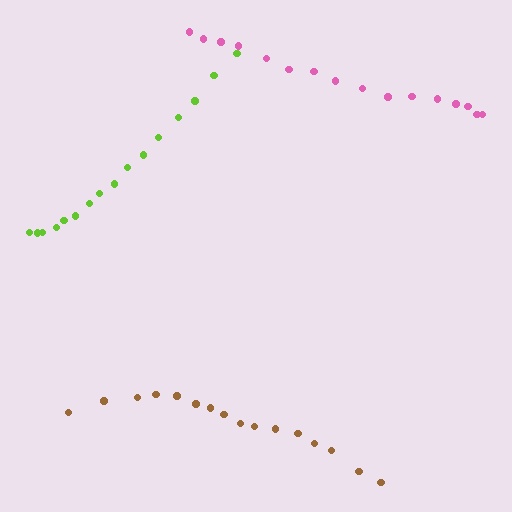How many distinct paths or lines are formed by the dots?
There are 3 distinct paths.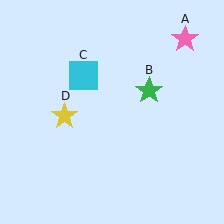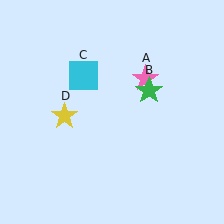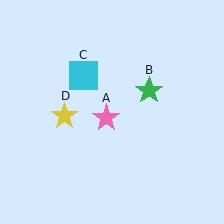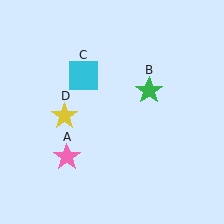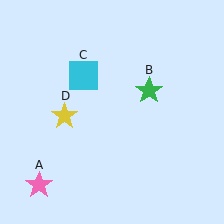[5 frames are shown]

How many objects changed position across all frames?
1 object changed position: pink star (object A).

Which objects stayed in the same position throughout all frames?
Green star (object B) and cyan square (object C) and yellow star (object D) remained stationary.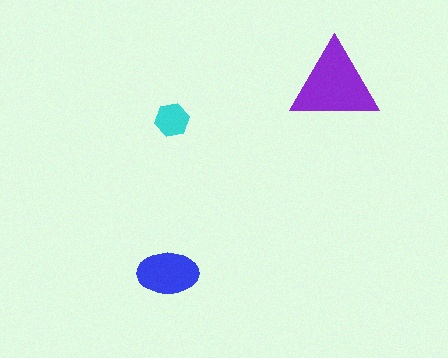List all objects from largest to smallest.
The purple triangle, the blue ellipse, the cyan hexagon.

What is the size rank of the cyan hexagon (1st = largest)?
3rd.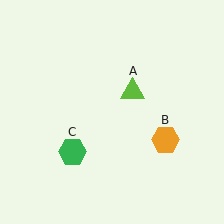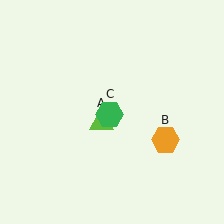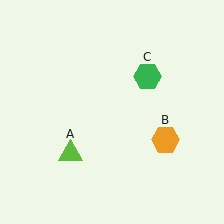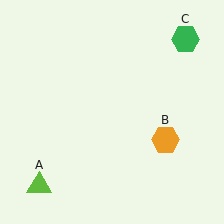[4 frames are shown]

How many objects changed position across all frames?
2 objects changed position: lime triangle (object A), green hexagon (object C).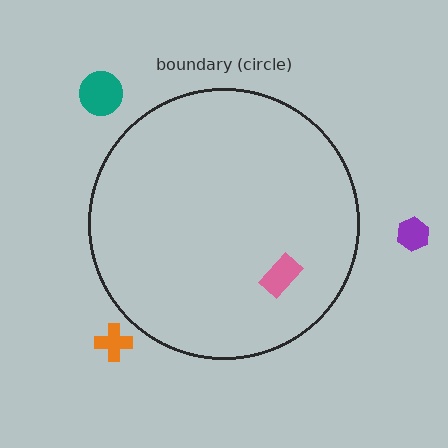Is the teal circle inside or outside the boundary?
Outside.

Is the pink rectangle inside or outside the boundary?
Inside.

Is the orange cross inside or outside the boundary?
Outside.